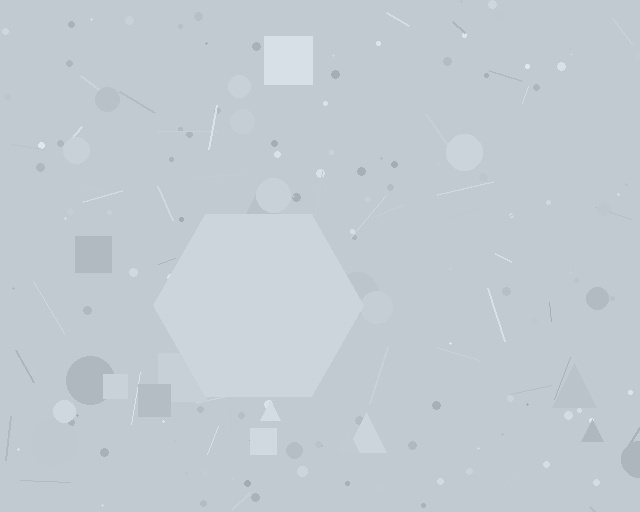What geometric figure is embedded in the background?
A hexagon is embedded in the background.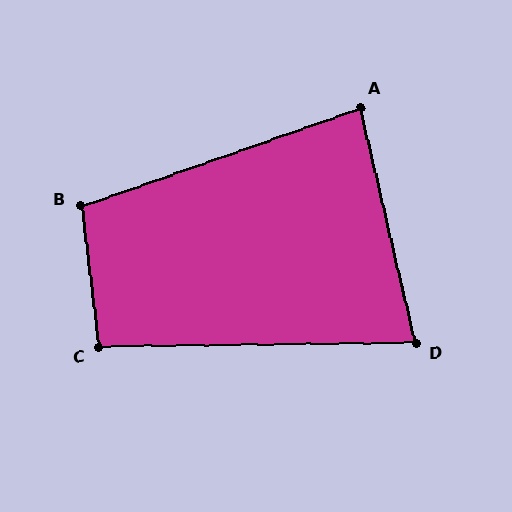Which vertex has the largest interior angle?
B, at approximately 102 degrees.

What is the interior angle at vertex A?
Approximately 84 degrees (acute).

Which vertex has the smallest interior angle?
D, at approximately 78 degrees.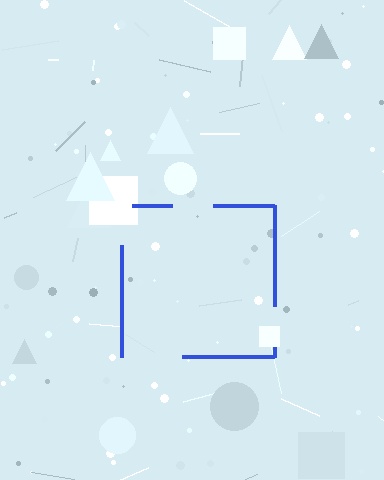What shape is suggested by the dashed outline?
The dashed outline suggests a square.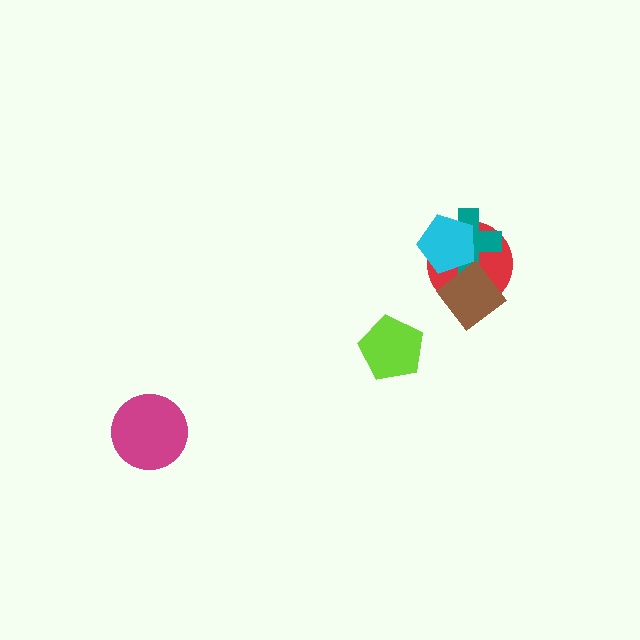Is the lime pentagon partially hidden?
No, no other shape covers it.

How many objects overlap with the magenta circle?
0 objects overlap with the magenta circle.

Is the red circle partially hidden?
Yes, it is partially covered by another shape.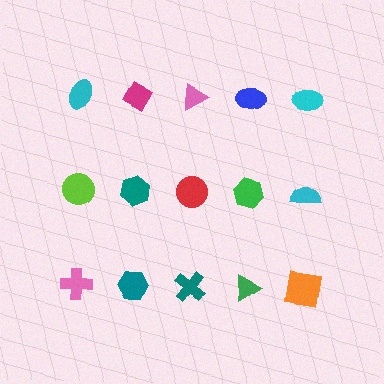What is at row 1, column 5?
A cyan ellipse.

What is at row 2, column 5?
A cyan semicircle.